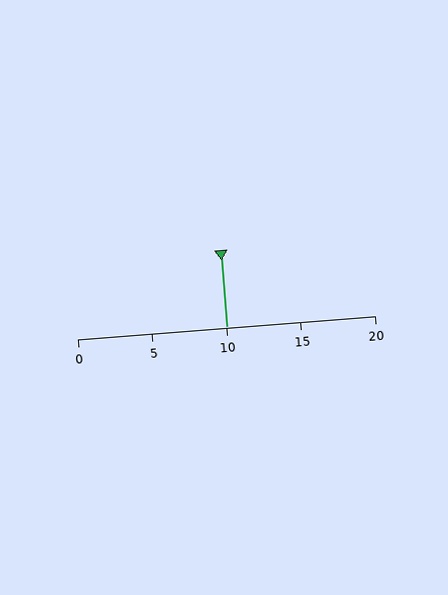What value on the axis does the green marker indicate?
The marker indicates approximately 10.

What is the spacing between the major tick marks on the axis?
The major ticks are spaced 5 apart.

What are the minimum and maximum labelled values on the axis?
The axis runs from 0 to 20.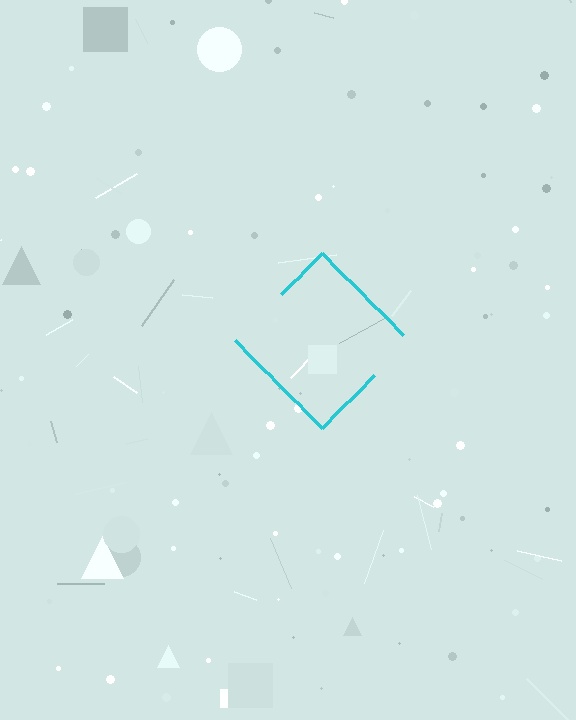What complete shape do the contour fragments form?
The contour fragments form a diamond.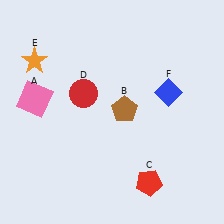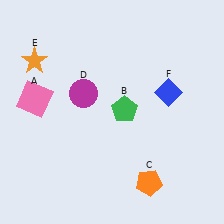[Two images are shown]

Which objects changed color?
B changed from brown to green. C changed from red to orange. D changed from red to magenta.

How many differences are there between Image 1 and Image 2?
There are 3 differences between the two images.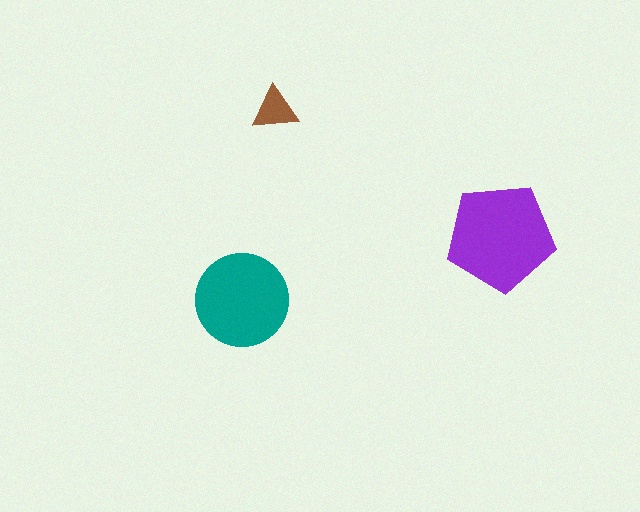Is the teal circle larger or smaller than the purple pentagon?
Smaller.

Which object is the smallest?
The brown triangle.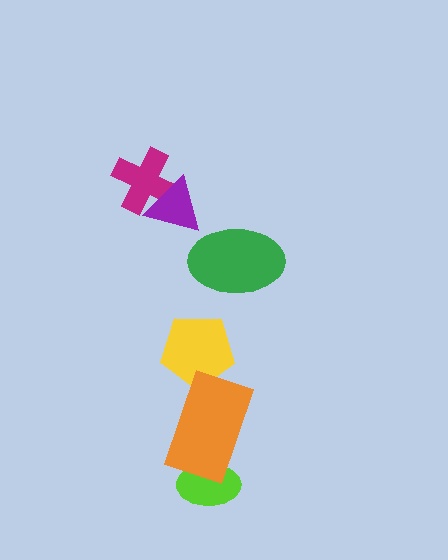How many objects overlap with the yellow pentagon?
1 object overlaps with the yellow pentagon.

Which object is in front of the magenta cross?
The purple triangle is in front of the magenta cross.